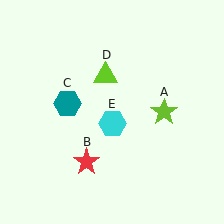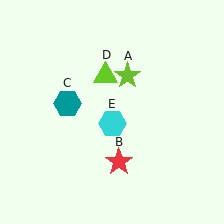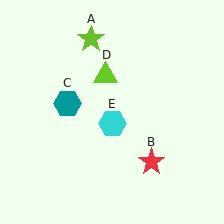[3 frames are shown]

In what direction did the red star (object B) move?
The red star (object B) moved right.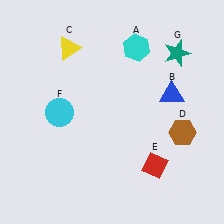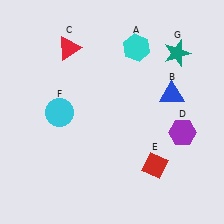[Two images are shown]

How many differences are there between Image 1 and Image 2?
There are 2 differences between the two images.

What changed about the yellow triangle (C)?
In Image 1, C is yellow. In Image 2, it changed to red.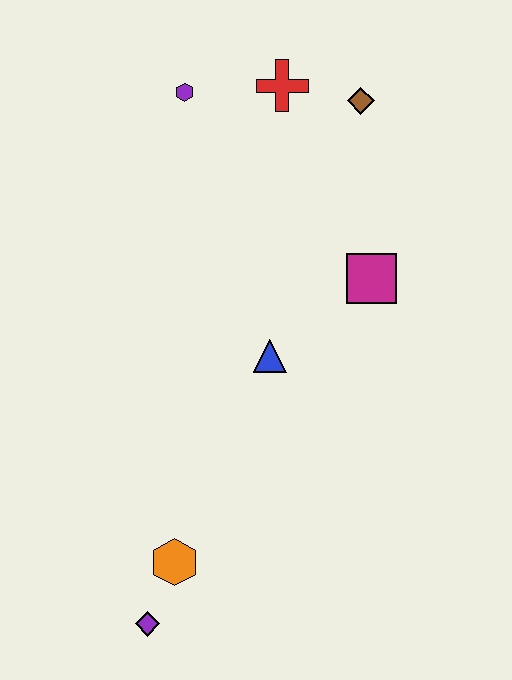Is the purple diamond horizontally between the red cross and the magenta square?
No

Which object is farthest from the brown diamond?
The purple diamond is farthest from the brown diamond.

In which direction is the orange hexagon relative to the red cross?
The orange hexagon is below the red cross.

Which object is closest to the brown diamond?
The red cross is closest to the brown diamond.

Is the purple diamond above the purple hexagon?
No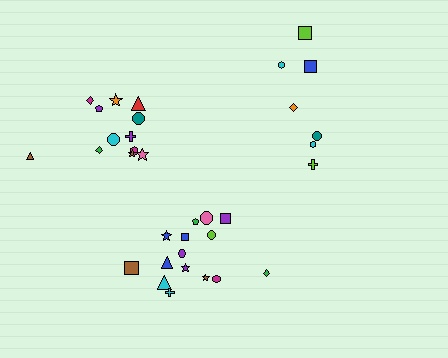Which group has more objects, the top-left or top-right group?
The top-left group.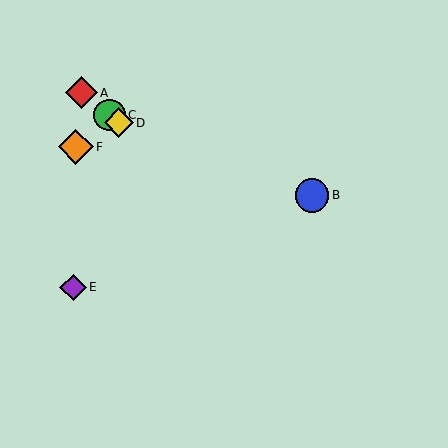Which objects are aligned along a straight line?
Objects A, C, D are aligned along a straight line.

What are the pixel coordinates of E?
Object E is at (73, 287).